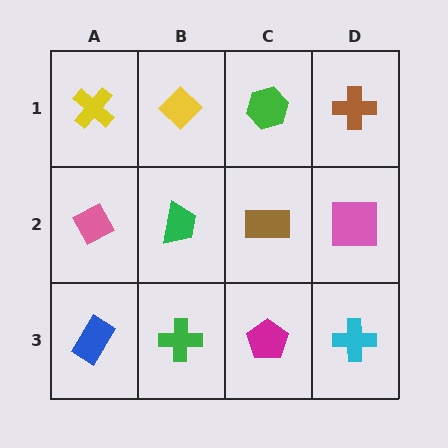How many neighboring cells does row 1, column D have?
2.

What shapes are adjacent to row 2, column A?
A yellow cross (row 1, column A), a blue rectangle (row 3, column A), a green trapezoid (row 2, column B).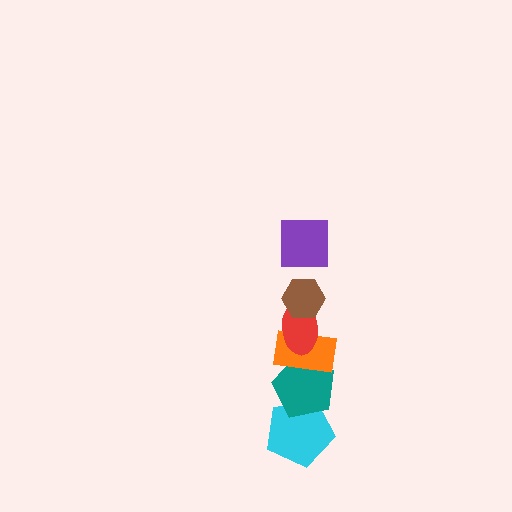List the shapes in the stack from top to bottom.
From top to bottom: the purple square, the brown hexagon, the red ellipse, the orange rectangle, the teal pentagon, the cyan pentagon.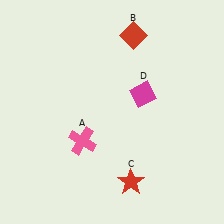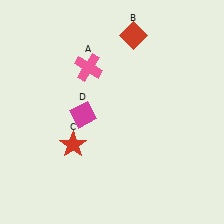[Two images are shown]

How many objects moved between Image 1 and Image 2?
3 objects moved between the two images.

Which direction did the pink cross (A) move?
The pink cross (A) moved up.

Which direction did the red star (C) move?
The red star (C) moved left.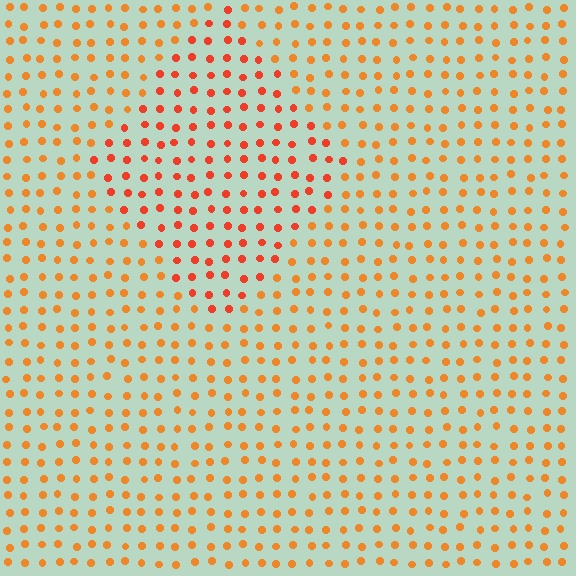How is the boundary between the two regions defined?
The boundary is defined purely by a slight shift in hue (about 22 degrees). Spacing, size, and orientation are identical on both sides.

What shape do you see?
I see a diamond.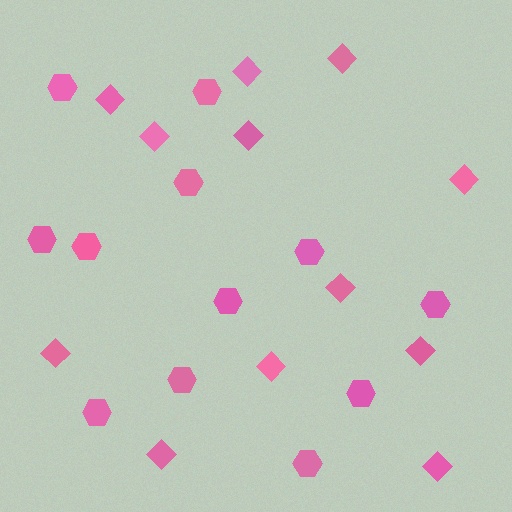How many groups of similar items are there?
There are 2 groups: one group of diamonds (12) and one group of hexagons (12).